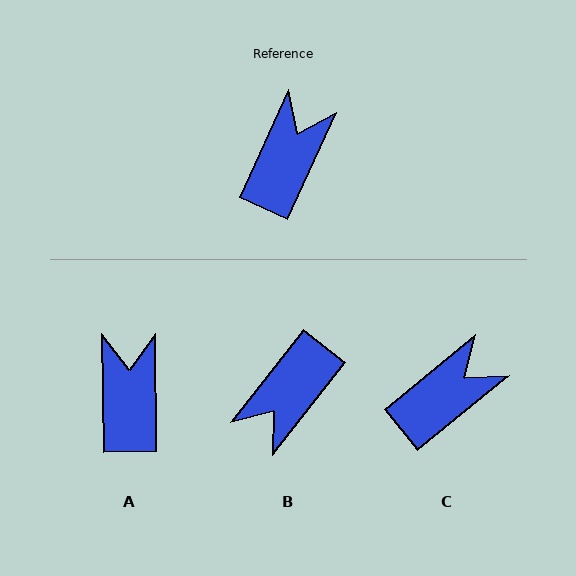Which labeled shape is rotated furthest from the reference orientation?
B, about 167 degrees away.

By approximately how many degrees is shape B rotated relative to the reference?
Approximately 167 degrees counter-clockwise.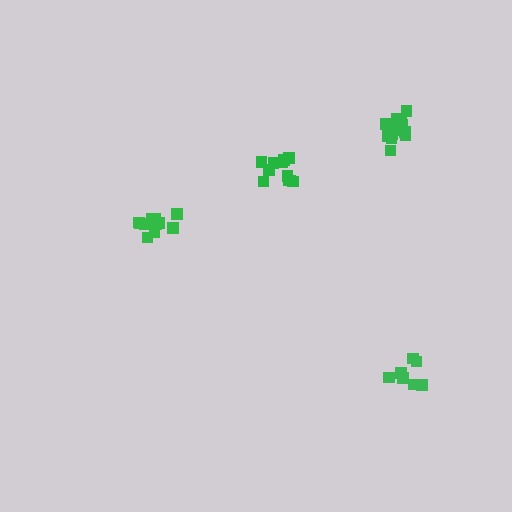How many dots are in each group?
Group 1: 7 dots, Group 2: 12 dots, Group 3: 12 dots, Group 4: 13 dots (44 total).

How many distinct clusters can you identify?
There are 4 distinct clusters.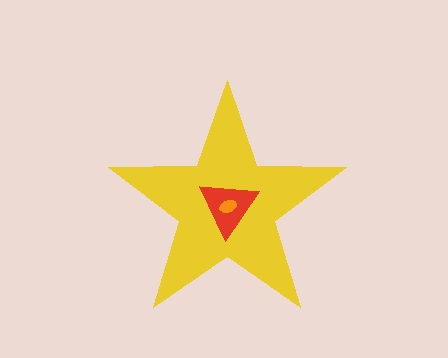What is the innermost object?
The orange ellipse.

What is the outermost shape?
The yellow star.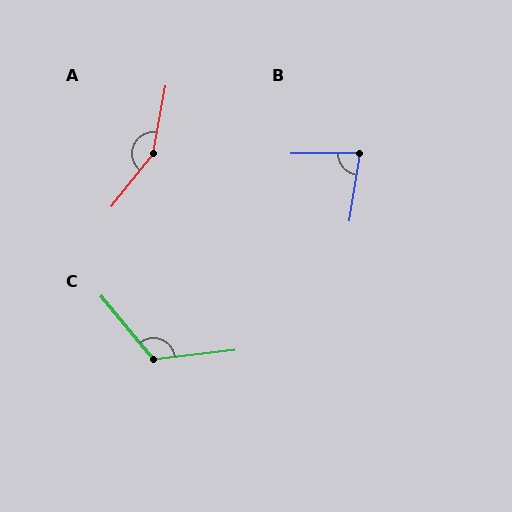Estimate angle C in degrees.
Approximately 123 degrees.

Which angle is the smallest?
B, at approximately 81 degrees.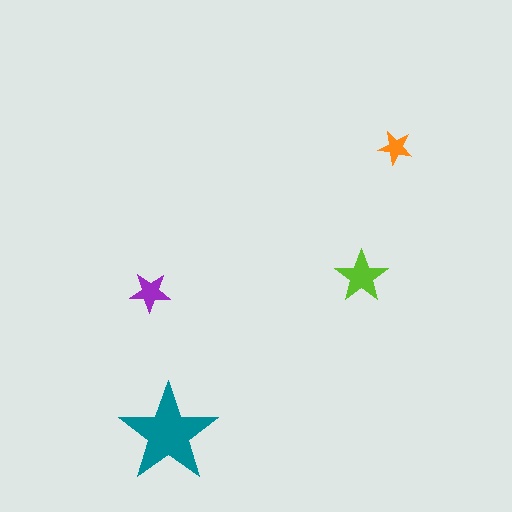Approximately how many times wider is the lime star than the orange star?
About 1.5 times wider.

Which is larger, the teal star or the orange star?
The teal one.